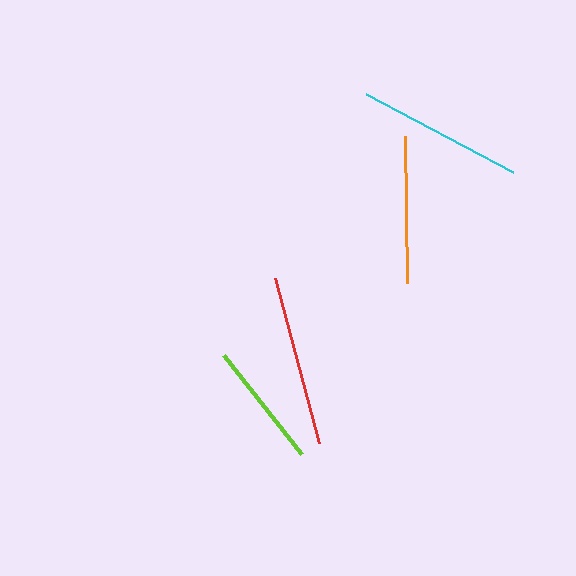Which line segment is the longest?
The red line is the longest at approximately 171 pixels.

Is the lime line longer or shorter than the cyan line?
The cyan line is longer than the lime line.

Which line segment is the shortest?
The lime line is the shortest at approximately 126 pixels.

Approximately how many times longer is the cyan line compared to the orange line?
The cyan line is approximately 1.1 times the length of the orange line.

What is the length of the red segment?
The red segment is approximately 171 pixels long.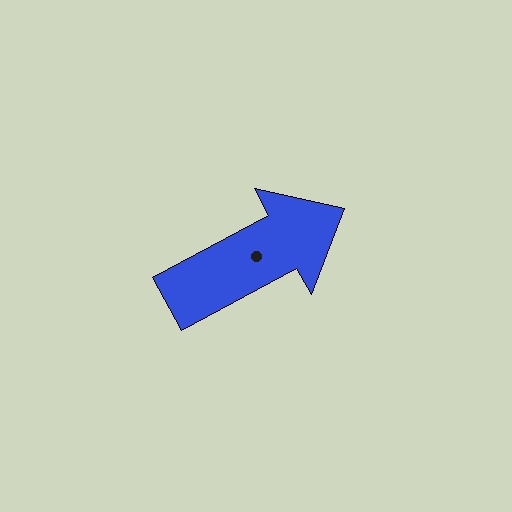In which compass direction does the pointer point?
Northeast.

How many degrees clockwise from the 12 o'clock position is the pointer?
Approximately 62 degrees.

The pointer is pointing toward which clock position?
Roughly 2 o'clock.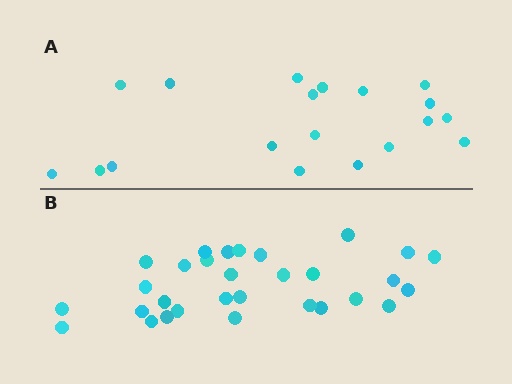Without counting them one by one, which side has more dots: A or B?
Region B (the bottom region) has more dots.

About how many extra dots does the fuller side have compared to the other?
Region B has roughly 12 or so more dots than region A.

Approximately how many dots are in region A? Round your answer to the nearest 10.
About 20 dots. (The exact count is 19, which rounds to 20.)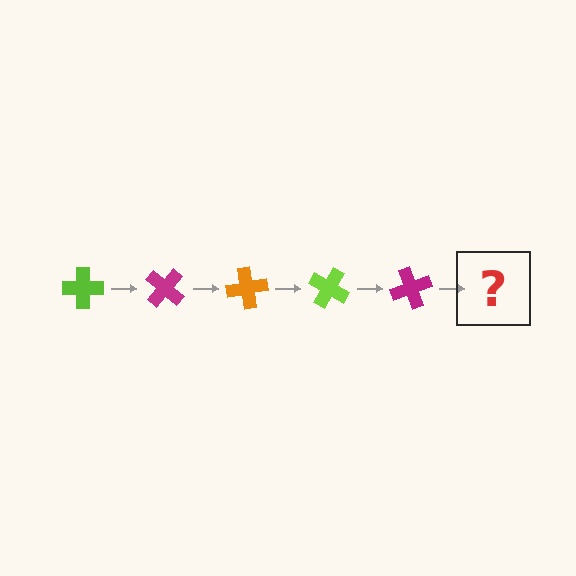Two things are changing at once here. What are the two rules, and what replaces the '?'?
The two rules are that it rotates 40 degrees each step and the color cycles through lime, magenta, and orange. The '?' should be an orange cross, rotated 200 degrees from the start.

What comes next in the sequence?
The next element should be an orange cross, rotated 200 degrees from the start.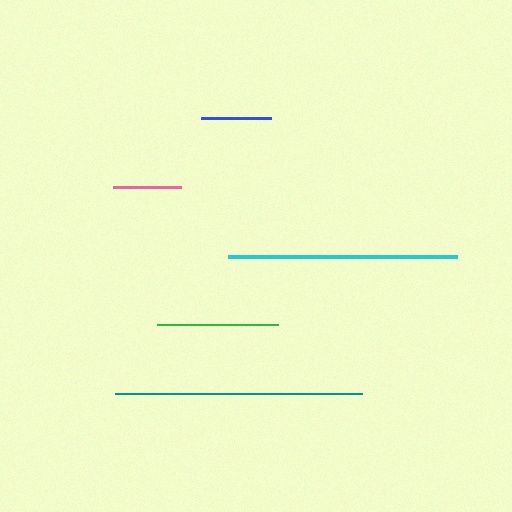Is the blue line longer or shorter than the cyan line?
The cyan line is longer than the blue line.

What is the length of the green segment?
The green segment is approximately 121 pixels long.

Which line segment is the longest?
The teal line is the longest at approximately 247 pixels.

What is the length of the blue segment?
The blue segment is approximately 70 pixels long.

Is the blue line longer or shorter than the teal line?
The teal line is longer than the blue line.